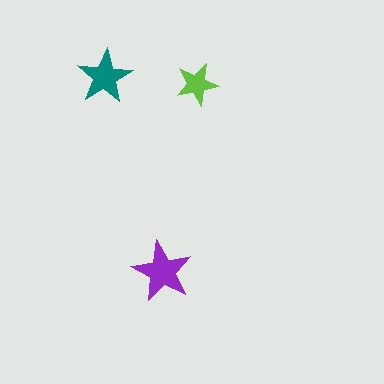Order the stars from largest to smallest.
the purple one, the teal one, the lime one.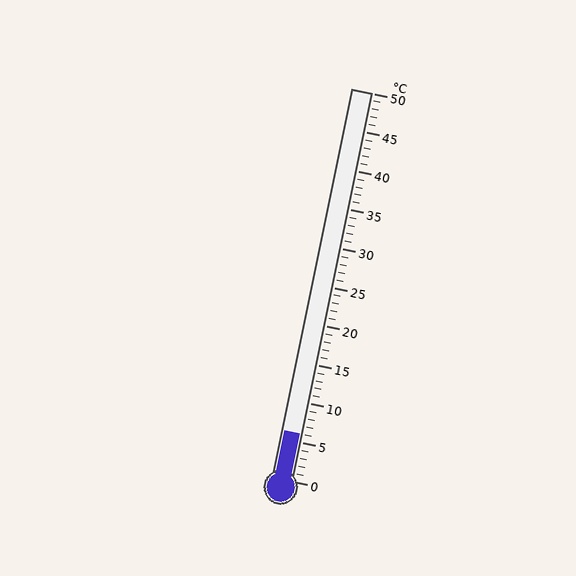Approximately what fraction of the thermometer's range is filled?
The thermometer is filled to approximately 10% of its range.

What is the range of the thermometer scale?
The thermometer scale ranges from 0°C to 50°C.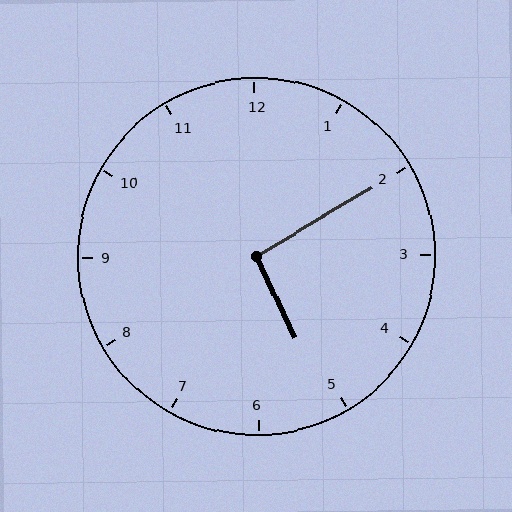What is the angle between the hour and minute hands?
Approximately 95 degrees.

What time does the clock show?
5:10.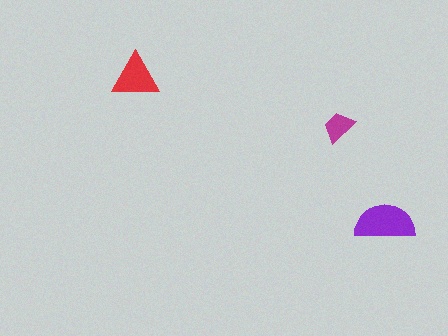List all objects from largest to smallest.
The purple semicircle, the red triangle, the magenta trapezoid.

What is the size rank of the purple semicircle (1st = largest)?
1st.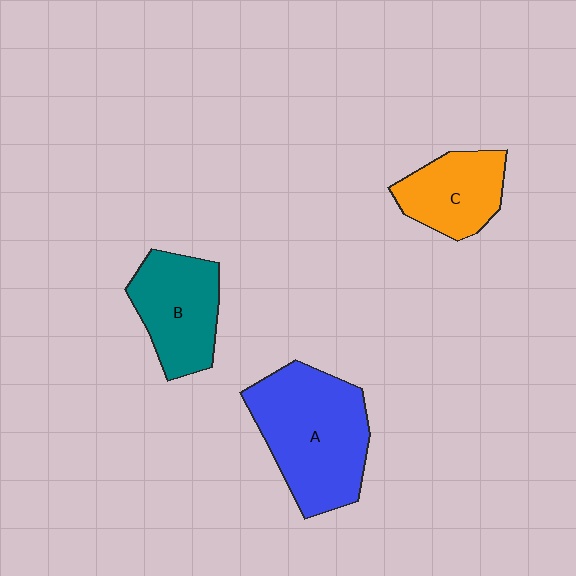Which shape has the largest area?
Shape A (blue).